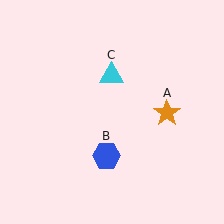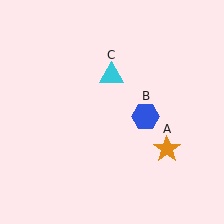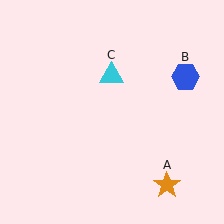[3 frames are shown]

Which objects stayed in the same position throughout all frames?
Cyan triangle (object C) remained stationary.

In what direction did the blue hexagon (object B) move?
The blue hexagon (object B) moved up and to the right.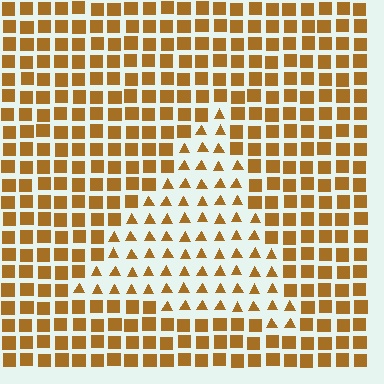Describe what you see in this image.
The image is filled with small brown elements arranged in a uniform grid. A triangle-shaped region contains triangles, while the surrounding area contains squares. The boundary is defined purely by the change in element shape.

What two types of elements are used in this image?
The image uses triangles inside the triangle region and squares outside it.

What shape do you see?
I see a triangle.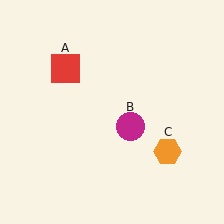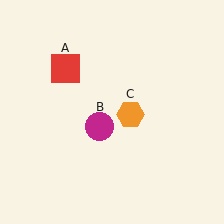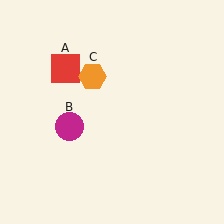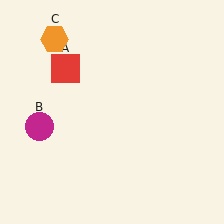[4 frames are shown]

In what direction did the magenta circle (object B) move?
The magenta circle (object B) moved left.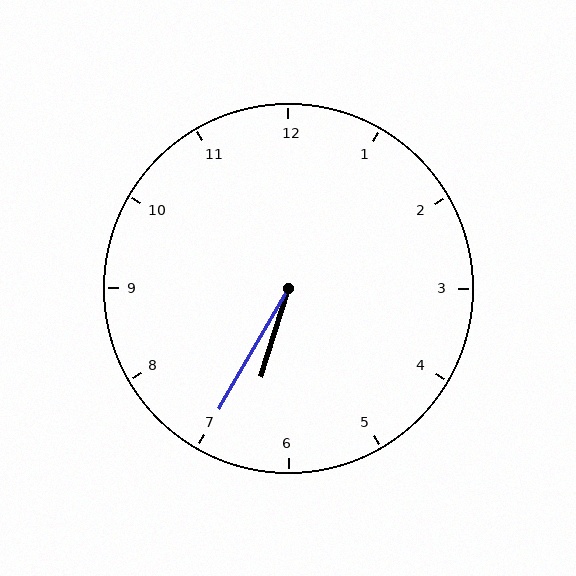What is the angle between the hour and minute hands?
Approximately 12 degrees.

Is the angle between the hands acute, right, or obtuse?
It is acute.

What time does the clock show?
6:35.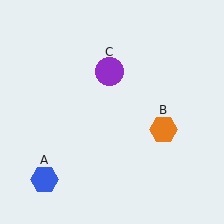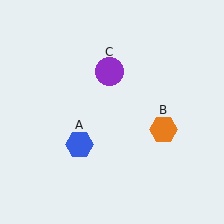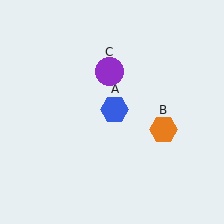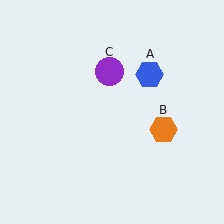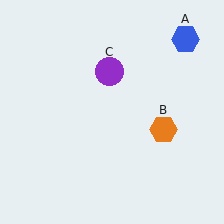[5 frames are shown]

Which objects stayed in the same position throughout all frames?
Orange hexagon (object B) and purple circle (object C) remained stationary.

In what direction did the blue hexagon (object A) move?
The blue hexagon (object A) moved up and to the right.